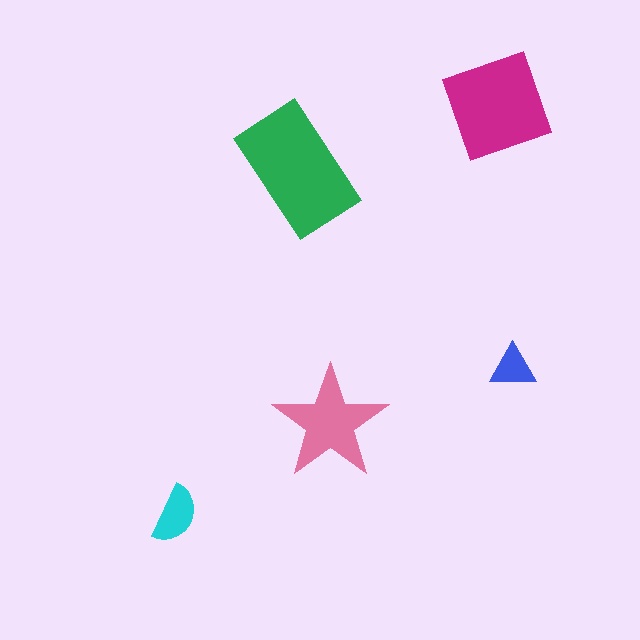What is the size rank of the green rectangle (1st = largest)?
1st.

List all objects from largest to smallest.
The green rectangle, the magenta diamond, the pink star, the cyan semicircle, the blue triangle.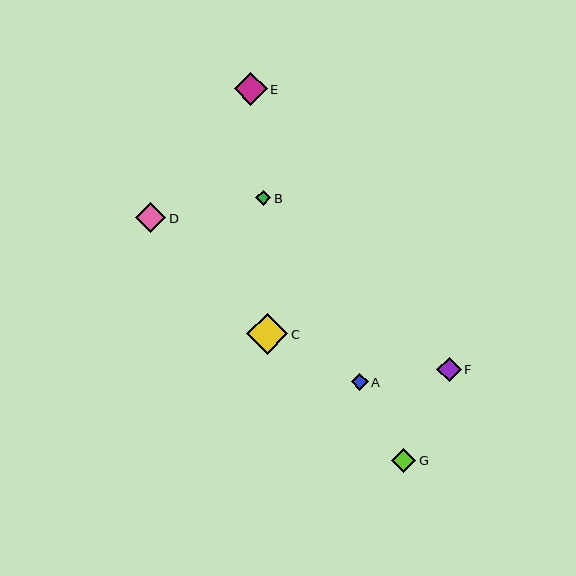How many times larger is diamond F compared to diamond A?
Diamond F is approximately 1.5 times the size of diamond A.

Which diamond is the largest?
Diamond C is the largest with a size of approximately 41 pixels.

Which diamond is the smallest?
Diamond B is the smallest with a size of approximately 15 pixels.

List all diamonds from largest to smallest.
From largest to smallest: C, E, D, F, G, A, B.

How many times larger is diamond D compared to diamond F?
Diamond D is approximately 1.2 times the size of diamond F.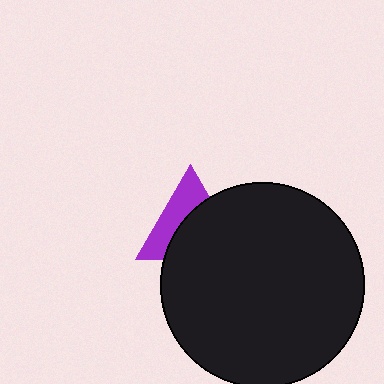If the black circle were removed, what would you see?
You would see the complete purple triangle.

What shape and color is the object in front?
The object in front is a black circle.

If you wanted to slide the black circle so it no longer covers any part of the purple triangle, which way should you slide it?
Slide it toward the lower-right — that is the most direct way to separate the two shapes.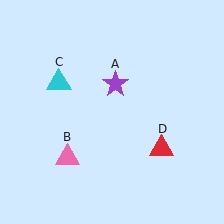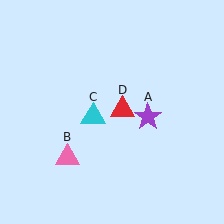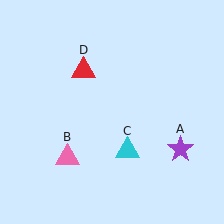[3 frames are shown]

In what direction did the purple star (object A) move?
The purple star (object A) moved down and to the right.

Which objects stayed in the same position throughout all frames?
Pink triangle (object B) remained stationary.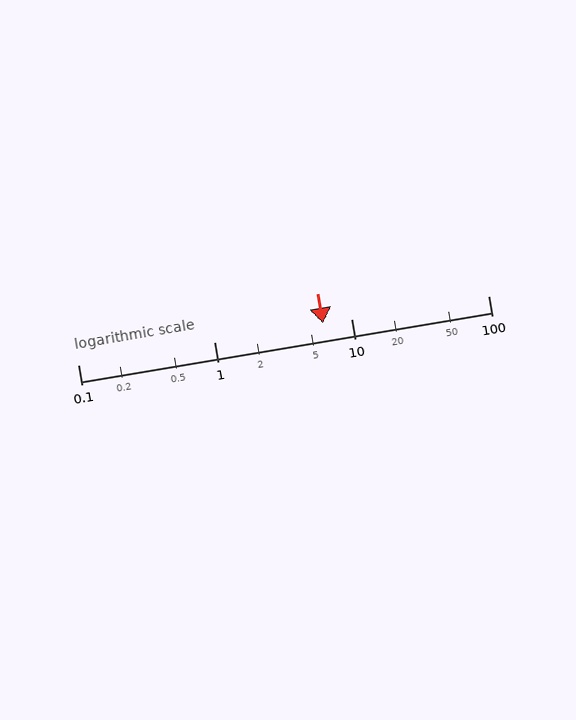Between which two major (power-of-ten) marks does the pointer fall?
The pointer is between 1 and 10.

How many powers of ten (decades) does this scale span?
The scale spans 3 decades, from 0.1 to 100.